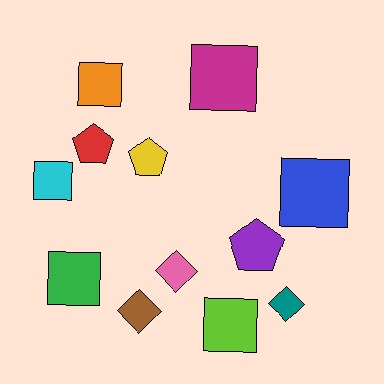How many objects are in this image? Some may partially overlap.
There are 12 objects.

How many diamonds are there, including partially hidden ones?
There are 3 diamonds.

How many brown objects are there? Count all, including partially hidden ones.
There is 1 brown object.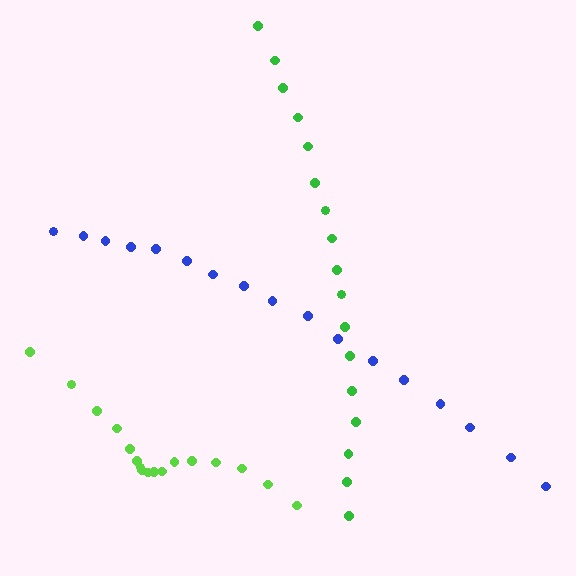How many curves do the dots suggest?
There are 3 distinct paths.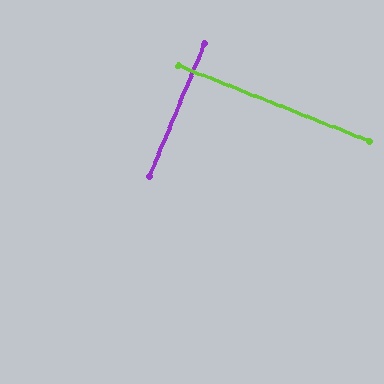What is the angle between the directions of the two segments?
Approximately 89 degrees.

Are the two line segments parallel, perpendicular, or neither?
Perpendicular — they meet at approximately 89°.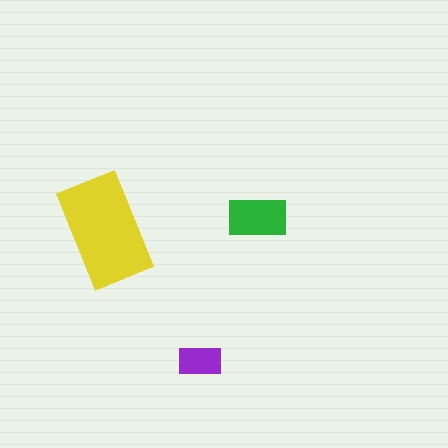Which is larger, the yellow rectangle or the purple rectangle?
The yellow one.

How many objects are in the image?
There are 3 objects in the image.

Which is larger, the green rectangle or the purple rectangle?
The green one.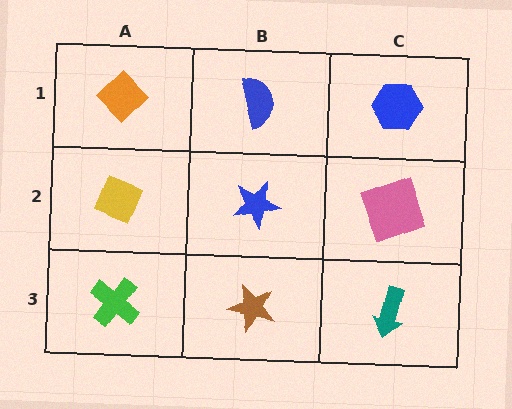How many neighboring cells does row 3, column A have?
2.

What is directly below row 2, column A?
A green cross.